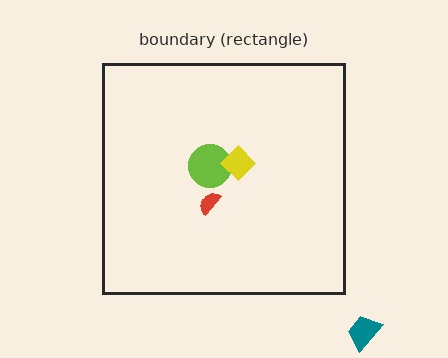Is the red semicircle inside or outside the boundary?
Inside.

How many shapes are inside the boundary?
3 inside, 1 outside.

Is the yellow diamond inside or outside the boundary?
Inside.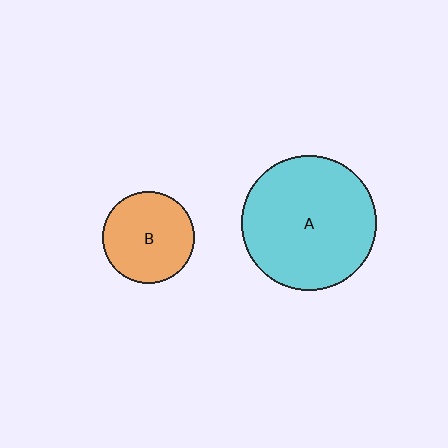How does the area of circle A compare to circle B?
Approximately 2.1 times.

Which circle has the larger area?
Circle A (cyan).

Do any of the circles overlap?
No, none of the circles overlap.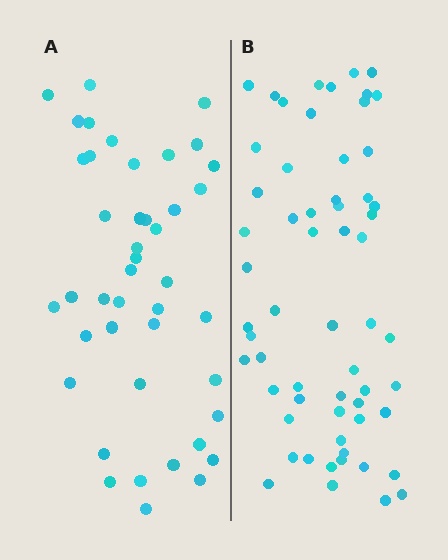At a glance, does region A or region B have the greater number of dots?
Region B (the right region) has more dots.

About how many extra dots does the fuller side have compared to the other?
Region B has approximately 15 more dots than region A.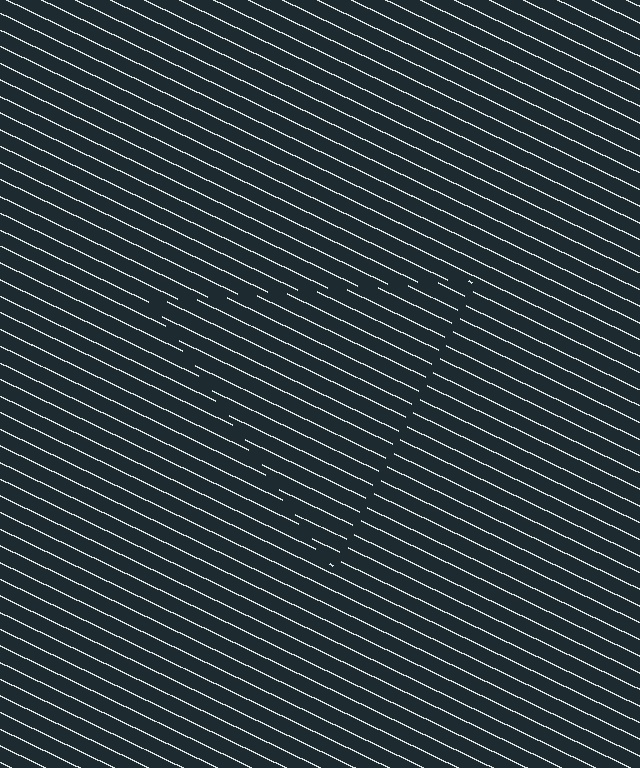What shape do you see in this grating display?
An illusory triangle. The interior of the shape contains the same grating, shifted by half a period — the contour is defined by the phase discontinuity where line-ends from the inner and outer gratings abut.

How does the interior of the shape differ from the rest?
The interior of the shape contains the same grating, shifted by half a period — the contour is defined by the phase discontinuity where line-ends from the inner and outer gratings abut.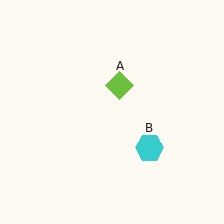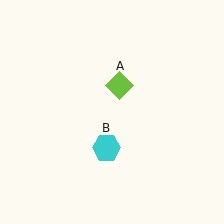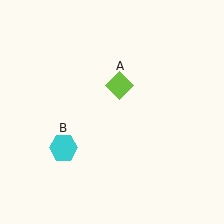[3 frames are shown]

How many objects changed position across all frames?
1 object changed position: cyan hexagon (object B).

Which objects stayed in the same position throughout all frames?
Lime diamond (object A) remained stationary.